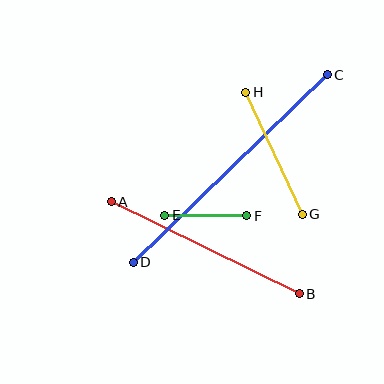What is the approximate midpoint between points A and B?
The midpoint is at approximately (205, 248) pixels.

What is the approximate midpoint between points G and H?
The midpoint is at approximately (274, 153) pixels.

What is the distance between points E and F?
The distance is approximately 82 pixels.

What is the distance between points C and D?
The distance is approximately 270 pixels.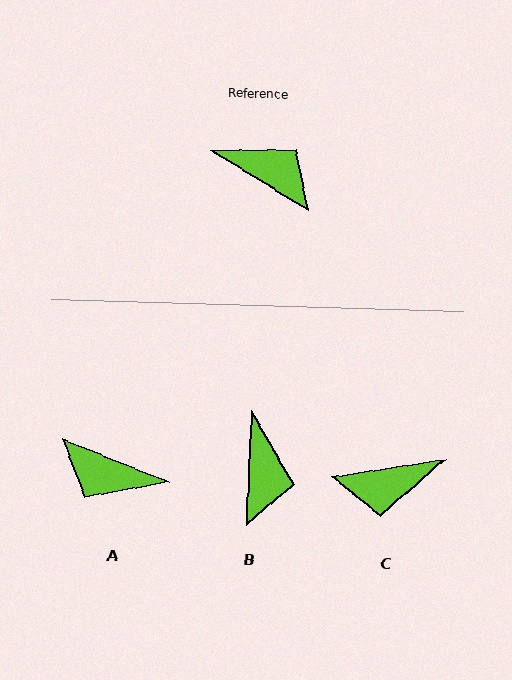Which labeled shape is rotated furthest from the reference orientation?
A, about 170 degrees away.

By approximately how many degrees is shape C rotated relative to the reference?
Approximately 139 degrees clockwise.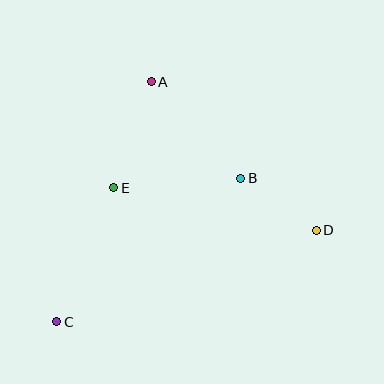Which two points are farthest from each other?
Points C and D are farthest from each other.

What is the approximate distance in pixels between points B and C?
The distance between B and C is approximately 233 pixels.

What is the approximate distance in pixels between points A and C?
The distance between A and C is approximately 258 pixels.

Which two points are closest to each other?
Points B and D are closest to each other.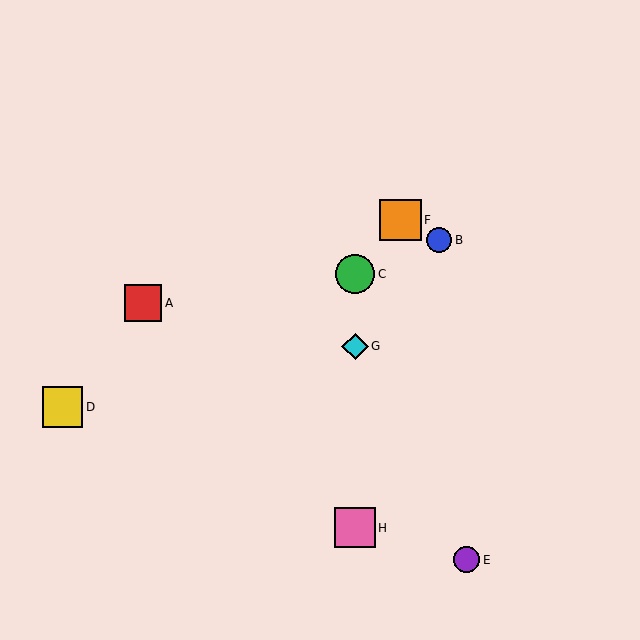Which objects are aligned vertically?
Objects C, G, H are aligned vertically.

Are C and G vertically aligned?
Yes, both are at x≈355.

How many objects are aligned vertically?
3 objects (C, G, H) are aligned vertically.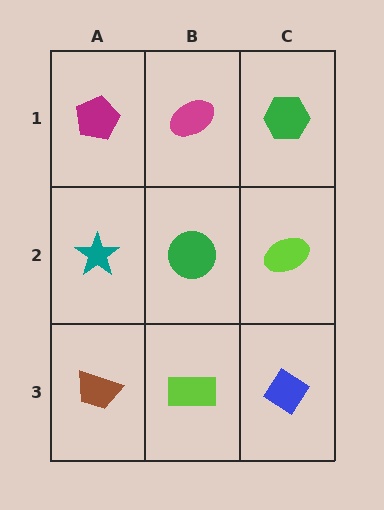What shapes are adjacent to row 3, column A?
A teal star (row 2, column A), a lime rectangle (row 3, column B).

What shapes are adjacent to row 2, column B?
A magenta ellipse (row 1, column B), a lime rectangle (row 3, column B), a teal star (row 2, column A), a lime ellipse (row 2, column C).